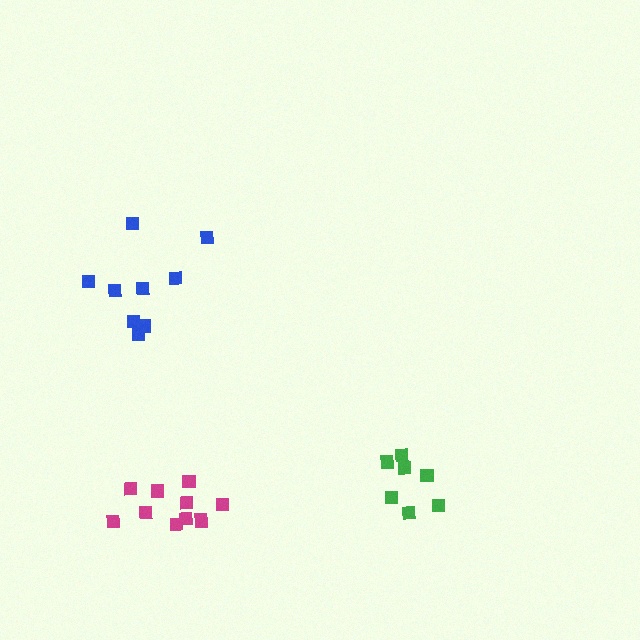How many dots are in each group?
Group 1: 9 dots, Group 2: 7 dots, Group 3: 11 dots (27 total).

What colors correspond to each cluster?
The clusters are colored: blue, green, magenta.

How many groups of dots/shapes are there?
There are 3 groups.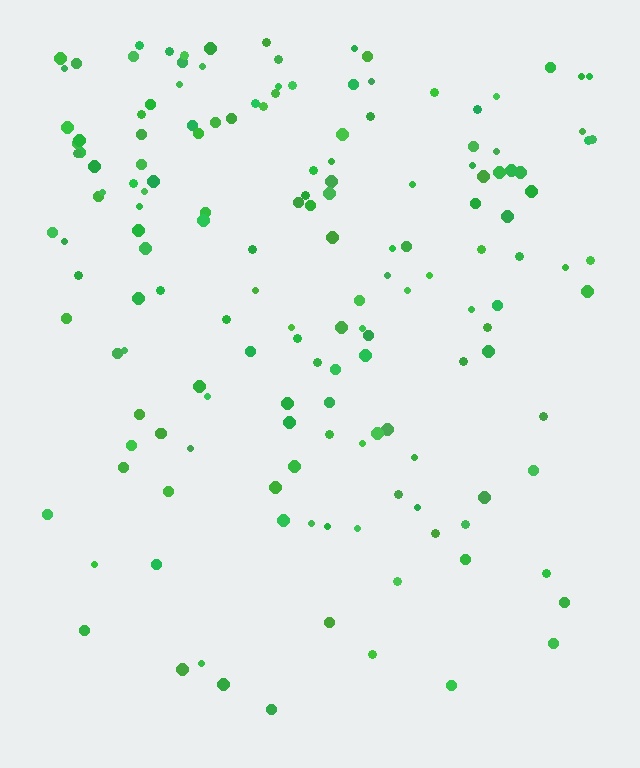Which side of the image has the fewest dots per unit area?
The bottom.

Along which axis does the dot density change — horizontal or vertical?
Vertical.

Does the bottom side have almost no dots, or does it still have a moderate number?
Still a moderate number, just noticeably fewer than the top.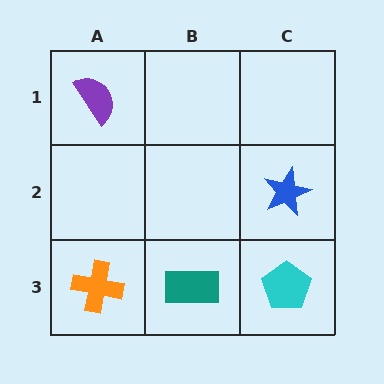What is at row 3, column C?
A cyan pentagon.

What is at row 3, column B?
A teal rectangle.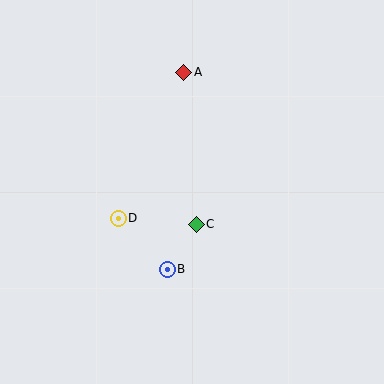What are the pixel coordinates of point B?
Point B is at (167, 269).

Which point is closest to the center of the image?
Point C at (196, 224) is closest to the center.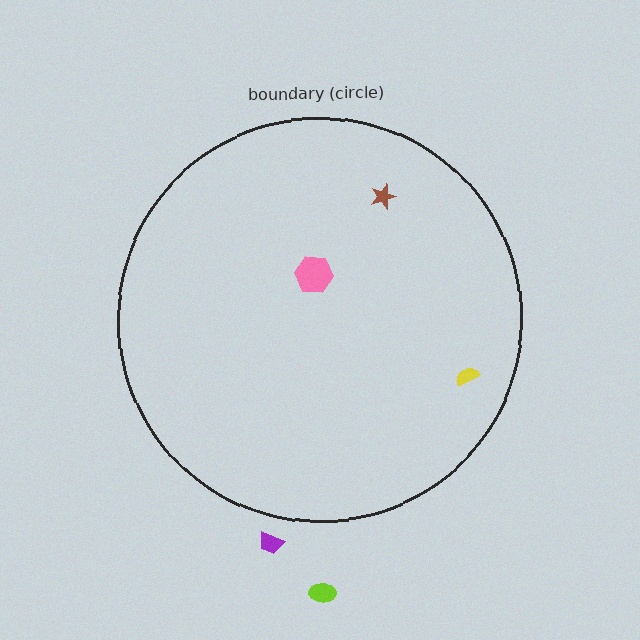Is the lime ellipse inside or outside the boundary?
Outside.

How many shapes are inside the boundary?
3 inside, 2 outside.